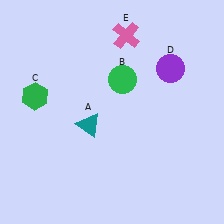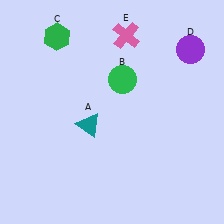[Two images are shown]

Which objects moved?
The objects that moved are: the green hexagon (C), the purple circle (D).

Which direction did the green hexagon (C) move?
The green hexagon (C) moved up.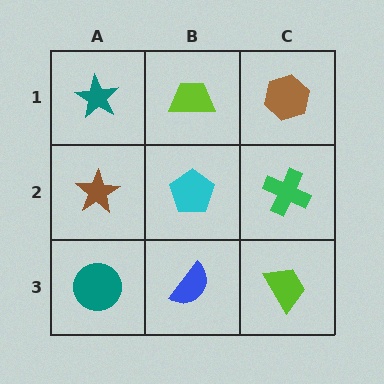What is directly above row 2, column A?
A teal star.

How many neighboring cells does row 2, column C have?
3.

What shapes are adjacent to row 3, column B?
A cyan pentagon (row 2, column B), a teal circle (row 3, column A), a lime trapezoid (row 3, column C).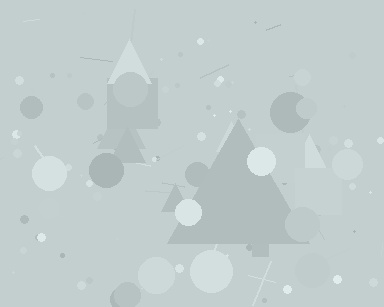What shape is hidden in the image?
A triangle is hidden in the image.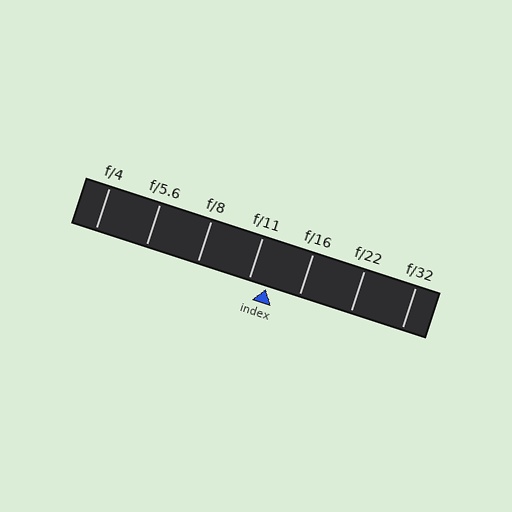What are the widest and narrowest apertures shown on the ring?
The widest aperture shown is f/4 and the narrowest is f/32.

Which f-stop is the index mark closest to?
The index mark is closest to f/11.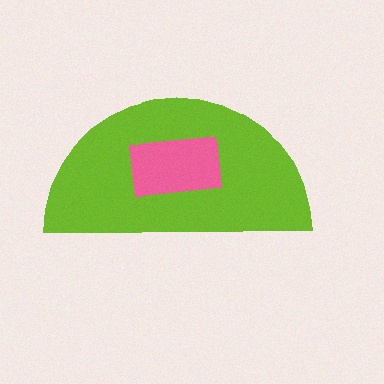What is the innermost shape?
The pink rectangle.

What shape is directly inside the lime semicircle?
The pink rectangle.